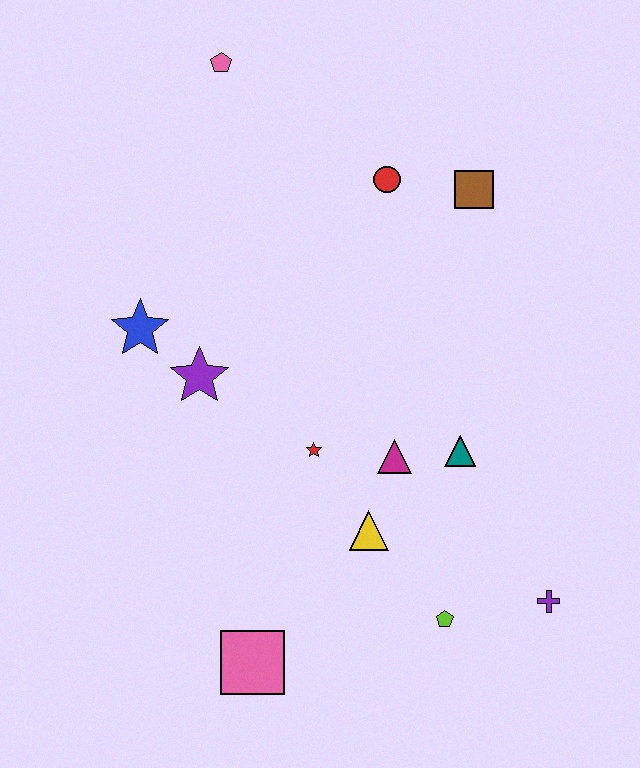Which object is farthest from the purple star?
The purple cross is farthest from the purple star.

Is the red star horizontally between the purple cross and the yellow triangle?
No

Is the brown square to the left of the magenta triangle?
No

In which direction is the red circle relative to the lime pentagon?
The red circle is above the lime pentagon.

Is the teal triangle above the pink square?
Yes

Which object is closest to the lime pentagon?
The purple cross is closest to the lime pentagon.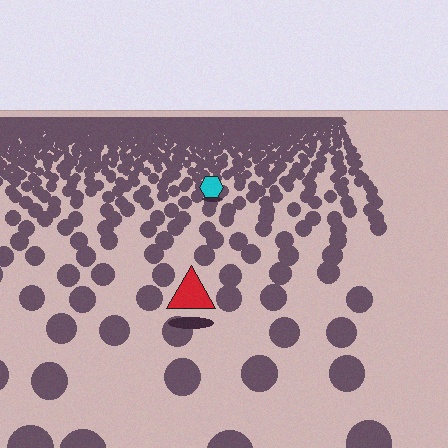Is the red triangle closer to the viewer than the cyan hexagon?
Yes. The red triangle is closer — you can tell from the texture gradient: the ground texture is coarser near it.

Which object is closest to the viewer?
The red triangle is closest. The texture marks near it are larger and more spread out.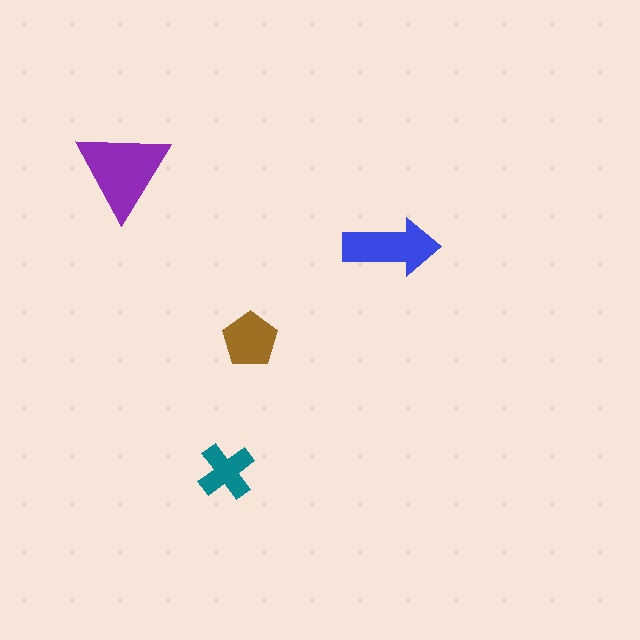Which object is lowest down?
The teal cross is bottommost.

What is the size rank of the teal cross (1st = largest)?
4th.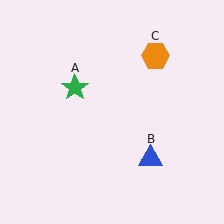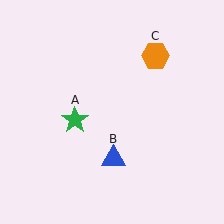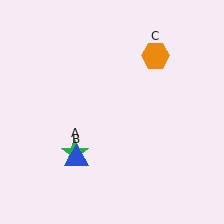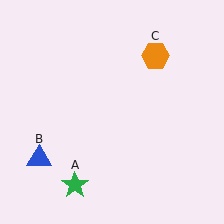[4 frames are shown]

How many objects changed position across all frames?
2 objects changed position: green star (object A), blue triangle (object B).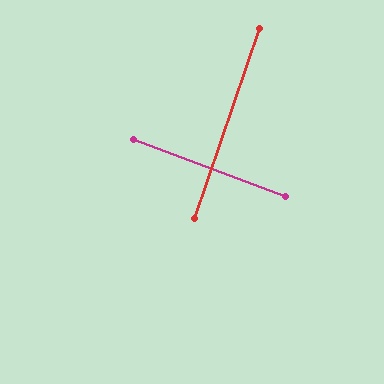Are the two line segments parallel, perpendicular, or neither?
Perpendicular — they meet at approximately 88°.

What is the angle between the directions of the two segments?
Approximately 88 degrees.